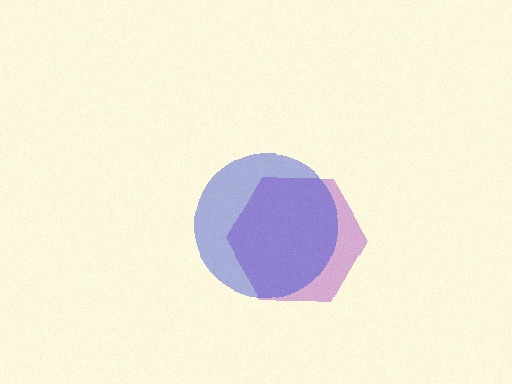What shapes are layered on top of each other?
The layered shapes are: a purple hexagon, a blue circle.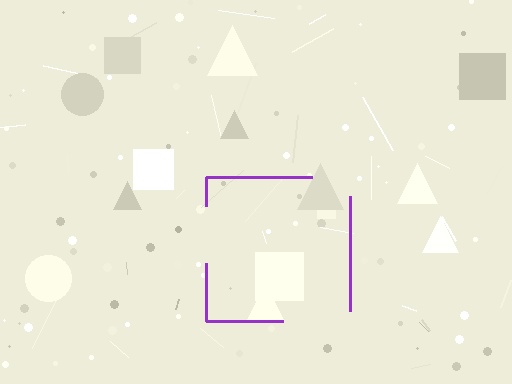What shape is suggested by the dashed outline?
The dashed outline suggests a square.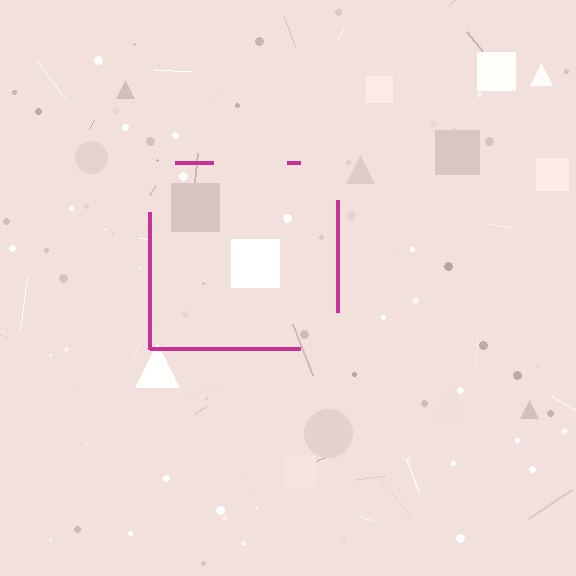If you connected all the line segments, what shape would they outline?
They would outline a square.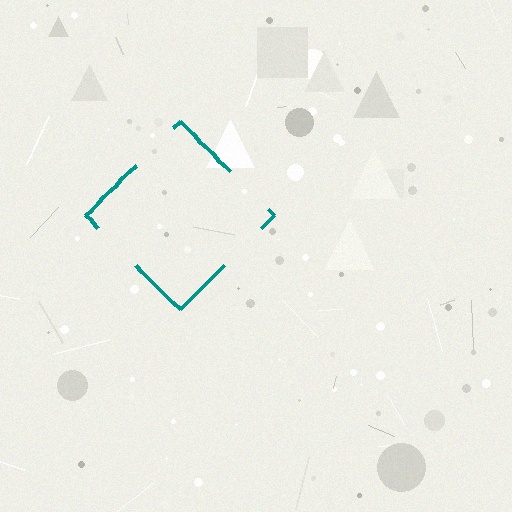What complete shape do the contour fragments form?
The contour fragments form a diamond.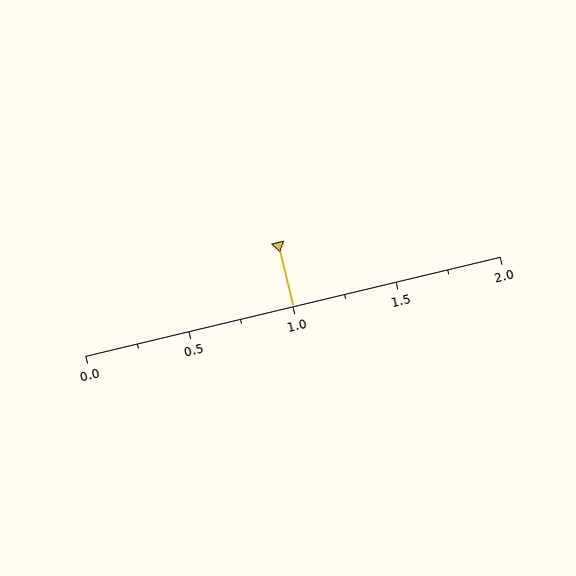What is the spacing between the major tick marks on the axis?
The major ticks are spaced 0.5 apart.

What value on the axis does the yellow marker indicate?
The marker indicates approximately 1.